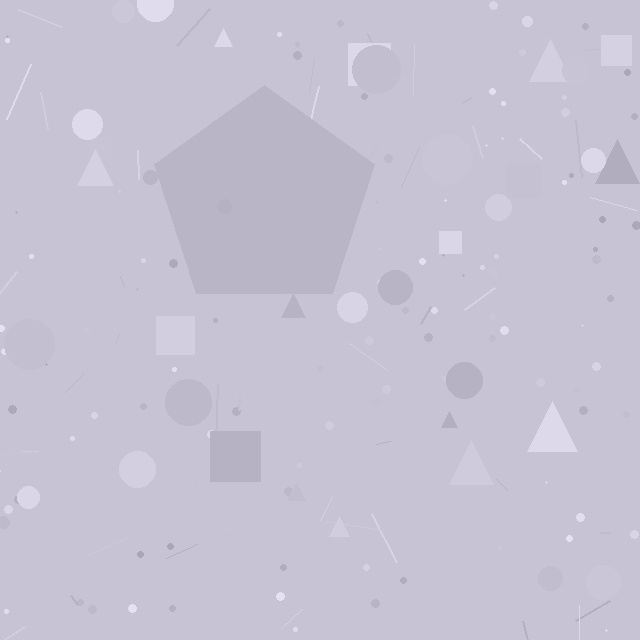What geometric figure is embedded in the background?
A pentagon is embedded in the background.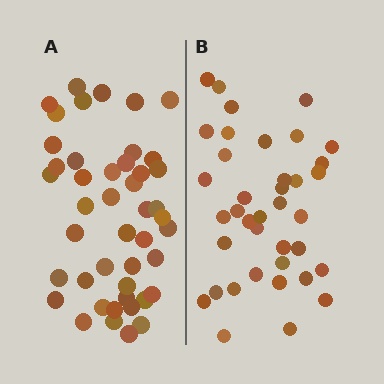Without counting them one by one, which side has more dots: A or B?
Region A (the left region) has more dots.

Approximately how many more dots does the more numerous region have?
Region A has roughly 8 or so more dots than region B.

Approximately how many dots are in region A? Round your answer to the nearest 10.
About 40 dots. (The exact count is 45, which rounds to 40.)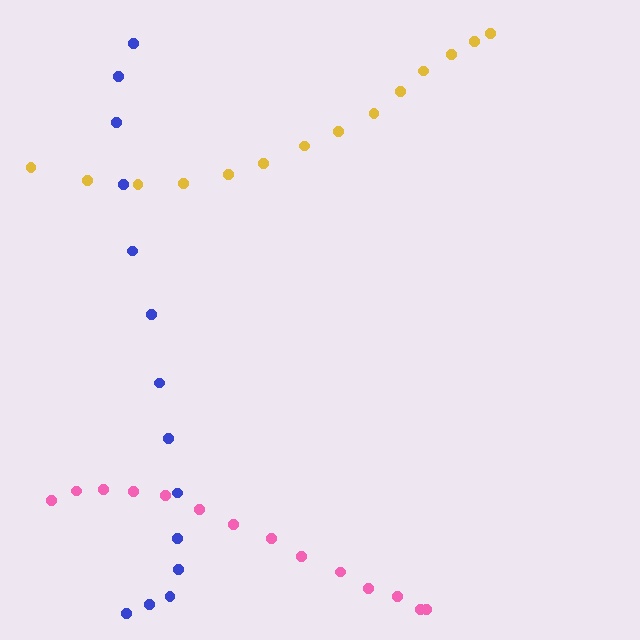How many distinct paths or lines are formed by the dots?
There are 3 distinct paths.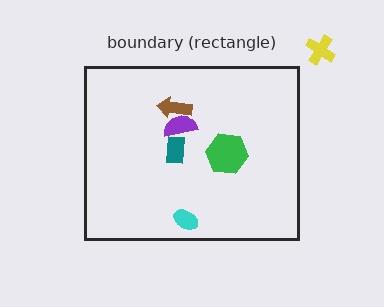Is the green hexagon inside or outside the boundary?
Inside.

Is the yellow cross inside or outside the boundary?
Outside.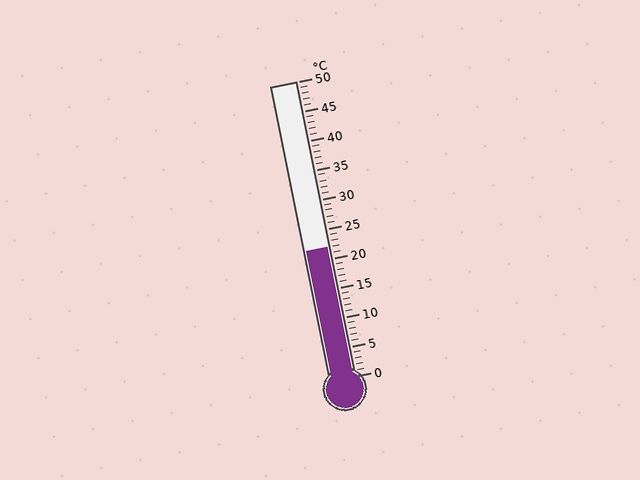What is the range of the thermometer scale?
The thermometer scale ranges from 0°C to 50°C.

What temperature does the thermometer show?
The thermometer shows approximately 22°C.